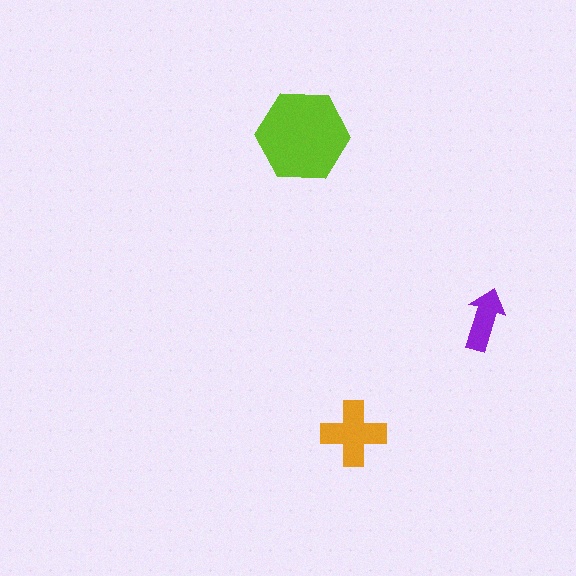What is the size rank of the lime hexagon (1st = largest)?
1st.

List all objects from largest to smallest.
The lime hexagon, the orange cross, the purple arrow.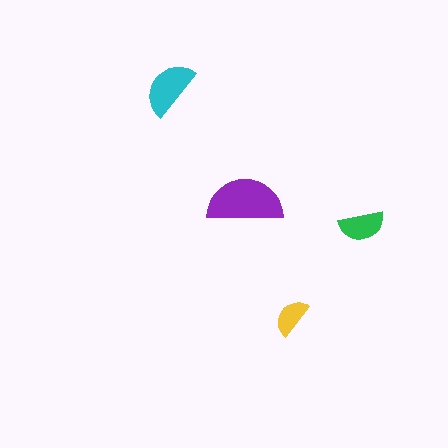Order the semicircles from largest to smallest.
the purple one, the cyan one, the green one, the yellow one.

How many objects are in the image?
There are 4 objects in the image.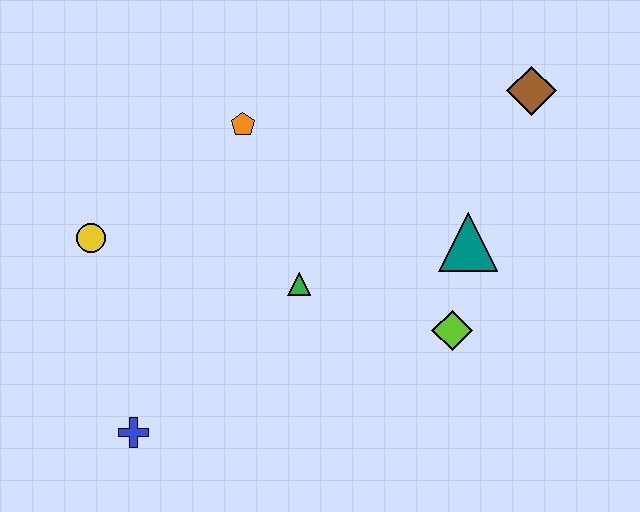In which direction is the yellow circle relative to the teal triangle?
The yellow circle is to the left of the teal triangle.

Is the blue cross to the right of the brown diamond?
No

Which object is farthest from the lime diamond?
The yellow circle is farthest from the lime diamond.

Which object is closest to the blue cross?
The yellow circle is closest to the blue cross.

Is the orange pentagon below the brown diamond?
Yes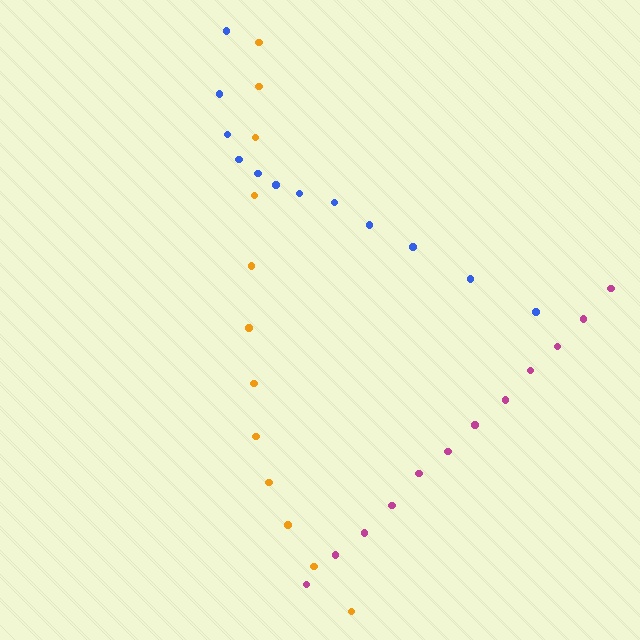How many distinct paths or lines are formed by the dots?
There are 3 distinct paths.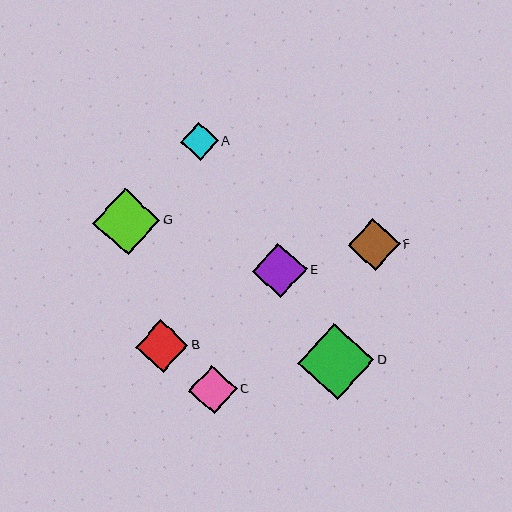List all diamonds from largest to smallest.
From largest to smallest: D, G, E, B, F, C, A.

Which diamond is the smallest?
Diamond A is the smallest with a size of approximately 38 pixels.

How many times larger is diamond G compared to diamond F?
Diamond G is approximately 1.3 times the size of diamond F.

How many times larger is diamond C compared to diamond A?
Diamond C is approximately 1.3 times the size of diamond A.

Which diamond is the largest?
Diamond D is the largest with a size of approximately 76 pixels.